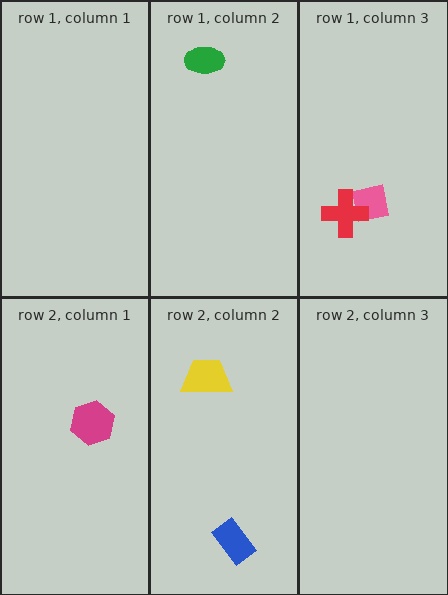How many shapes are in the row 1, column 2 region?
1.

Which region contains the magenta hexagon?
The row 2, column 1 region.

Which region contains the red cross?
The row 1, column 3 region.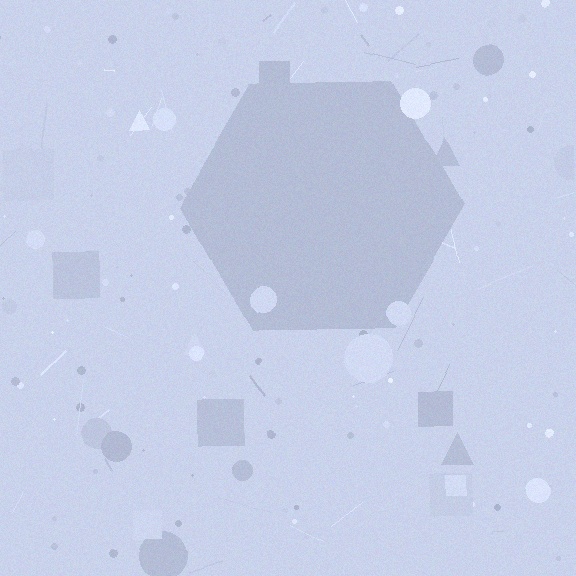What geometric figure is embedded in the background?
A hexagon is embedded in the background.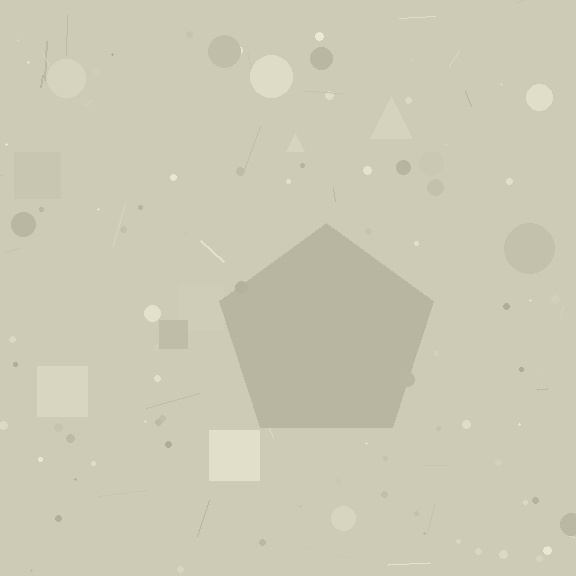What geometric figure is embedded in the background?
A pentagon is embedded in the background.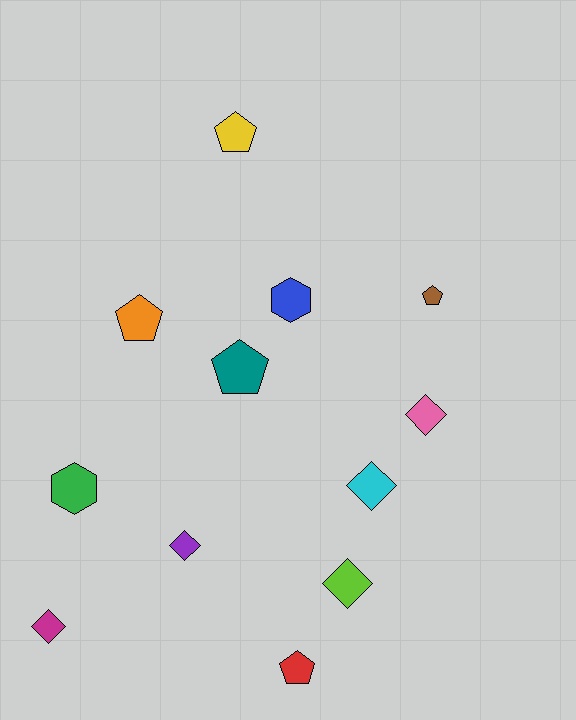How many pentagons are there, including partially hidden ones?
There are 5 pentagons.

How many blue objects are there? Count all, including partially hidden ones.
There is 1 blue object.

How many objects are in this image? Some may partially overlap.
There are 12 objects.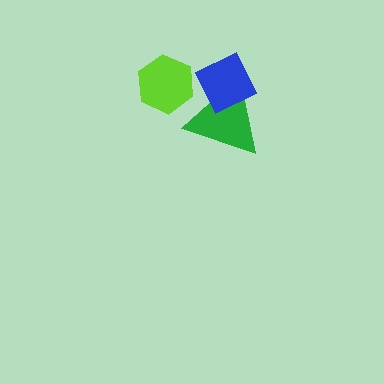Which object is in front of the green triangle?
The blue diamond is in front of the green triangle.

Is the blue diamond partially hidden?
No, no other shape covers it.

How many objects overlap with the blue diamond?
1 object overlaps with the blue diamond.